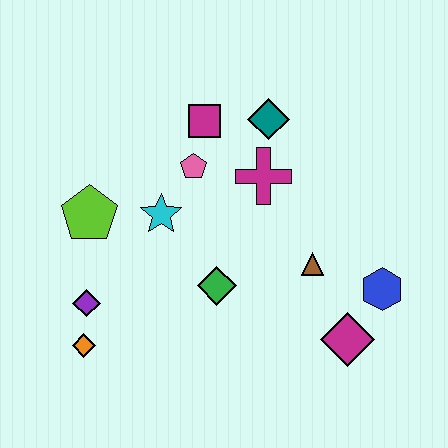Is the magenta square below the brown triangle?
No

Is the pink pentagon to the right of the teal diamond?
No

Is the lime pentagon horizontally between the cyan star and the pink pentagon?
No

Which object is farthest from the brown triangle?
The orange diamond is farthest from the brown triangle.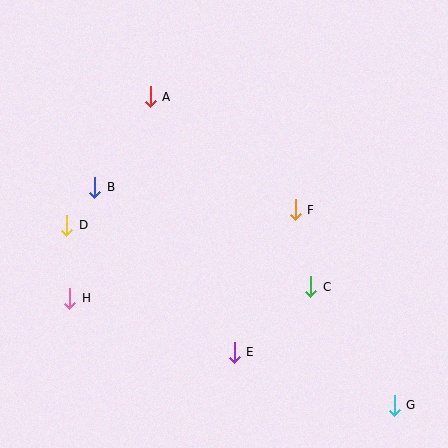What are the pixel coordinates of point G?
Point G is at (394, 405).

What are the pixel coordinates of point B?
Point B is at (95, 187).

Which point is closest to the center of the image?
Point F at (295, 210) is closest to the center.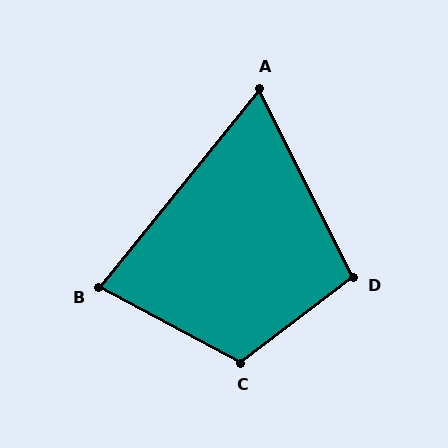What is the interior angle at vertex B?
Approximately 79 degrees (acute).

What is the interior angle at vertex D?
Approximately 101 degrees (obtuse).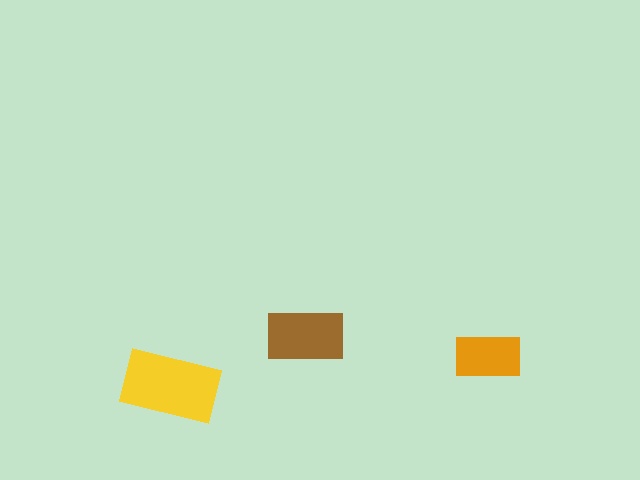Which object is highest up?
The brown rectangle is topmost.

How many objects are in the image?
There are 3 objects in the image.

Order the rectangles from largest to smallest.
the yellow one, the brown one, the orange one.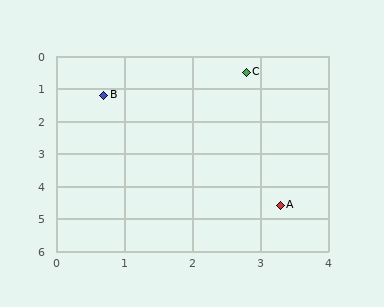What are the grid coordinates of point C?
Point C is at approximately (2.8, 0.5).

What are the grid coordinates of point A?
Point A is at approximately (3.3, 4.6).